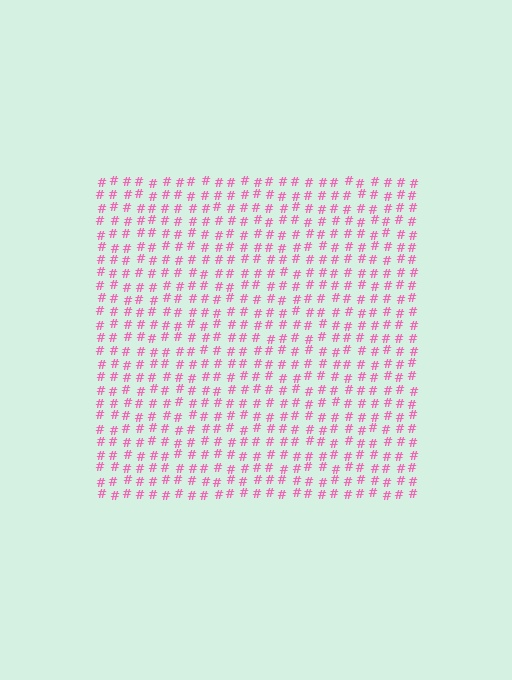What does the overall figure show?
The overall figure shows a square.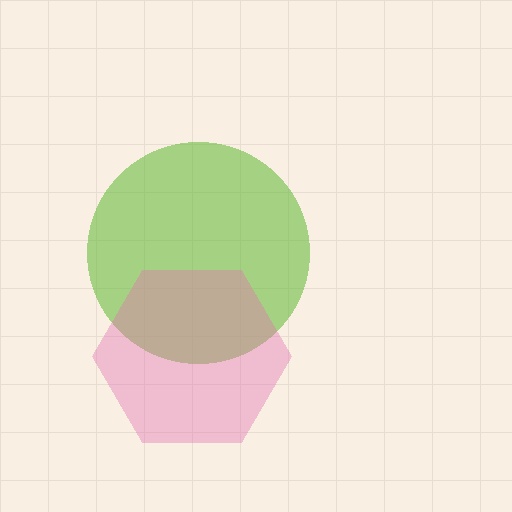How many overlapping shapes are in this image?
There are 2 overlapping shapes in the image.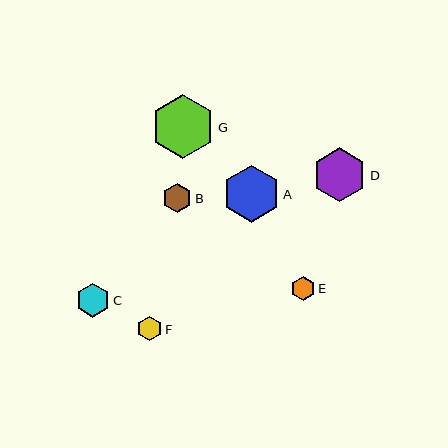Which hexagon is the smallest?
Hexagon E is the smallest with a size of approximately 24 pixels.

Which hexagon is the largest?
Hexagon G is the largest with a size of approximately 64 pixels.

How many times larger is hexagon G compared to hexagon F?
Hexagon G is approximately 2.6 times the size of hexagon F.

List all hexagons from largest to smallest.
From largest to smallest: G, A, D, C, B, F, E.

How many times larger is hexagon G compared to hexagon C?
Hexagon G is approximately 1.9 times the size of hexagon C.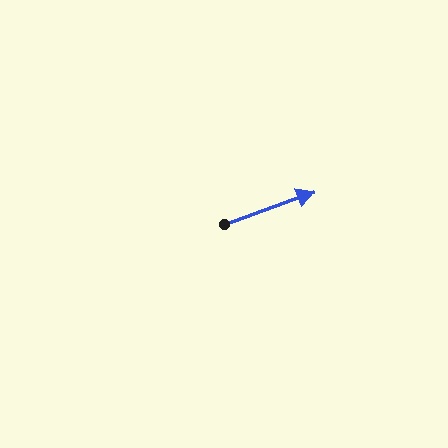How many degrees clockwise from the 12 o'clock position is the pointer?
Approximately 70 degrees.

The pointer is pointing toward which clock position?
Roughly 2 o'clock.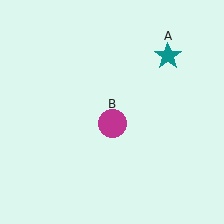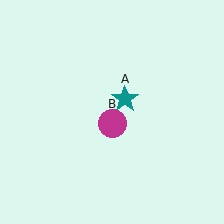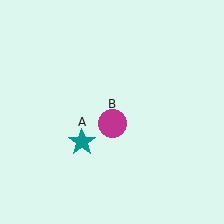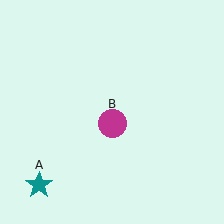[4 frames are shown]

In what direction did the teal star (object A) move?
The teal star (object A) moved down and to the left.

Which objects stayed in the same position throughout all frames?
Magenta circle (object B) remained stationary.